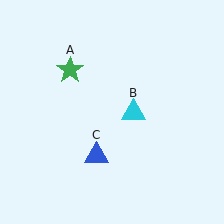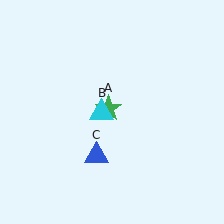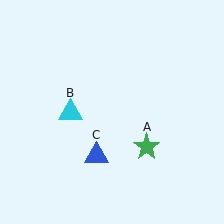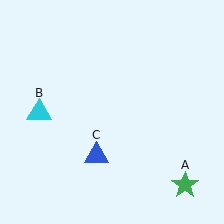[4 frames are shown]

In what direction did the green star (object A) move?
The green star (object A) moved down and to the right.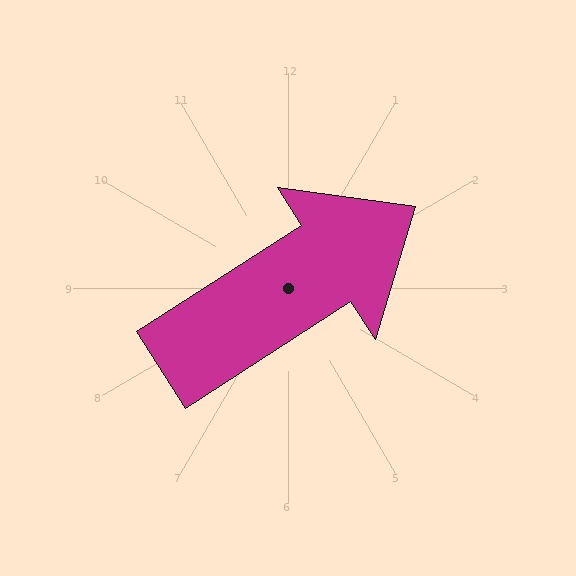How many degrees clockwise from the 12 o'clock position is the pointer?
Approximately 57 degrees.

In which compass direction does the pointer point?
Northeast.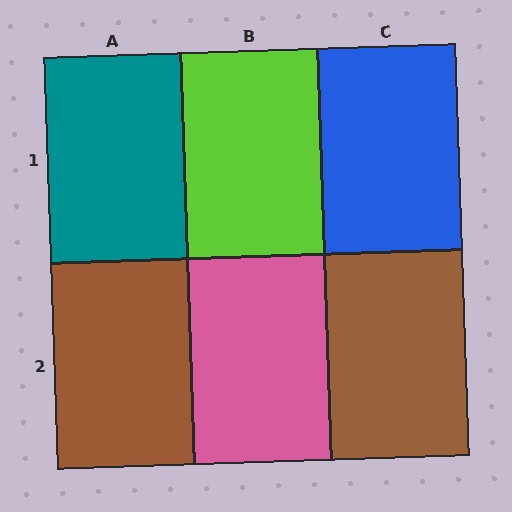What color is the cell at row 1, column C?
Blue.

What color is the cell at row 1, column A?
Teal.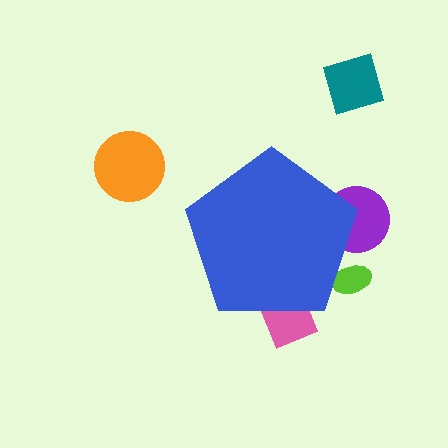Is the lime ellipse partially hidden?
Yes, the lime ellipse is partially hidden behind the blue pentagon.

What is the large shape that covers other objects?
A blue pentagon.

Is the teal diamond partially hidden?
No, the teal diamond is fully visible.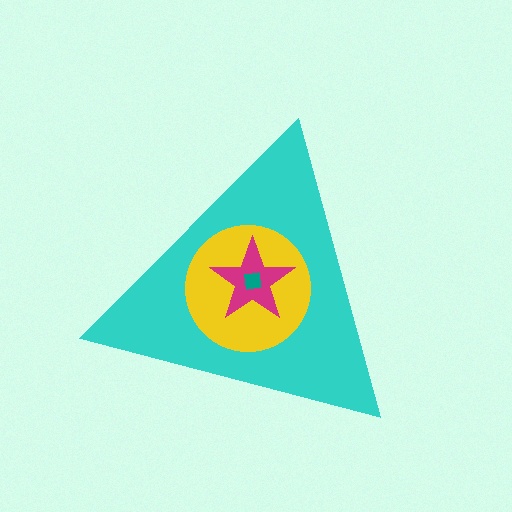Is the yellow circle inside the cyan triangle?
Yes.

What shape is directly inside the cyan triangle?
The yellow circle.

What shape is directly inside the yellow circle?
The magenta star.